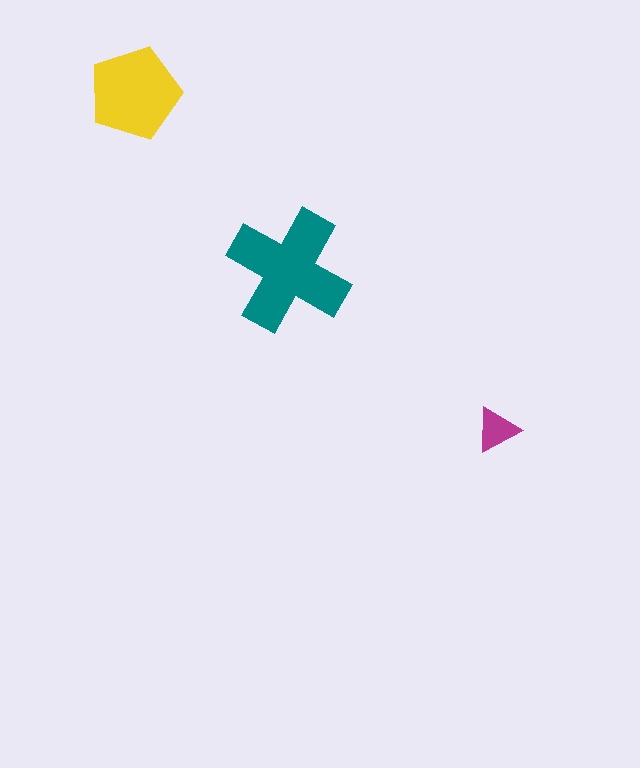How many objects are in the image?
There are 3 objects in the image.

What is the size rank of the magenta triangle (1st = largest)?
3rd.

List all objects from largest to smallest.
The teal cross, the yellow pentagon, the magenta triangle.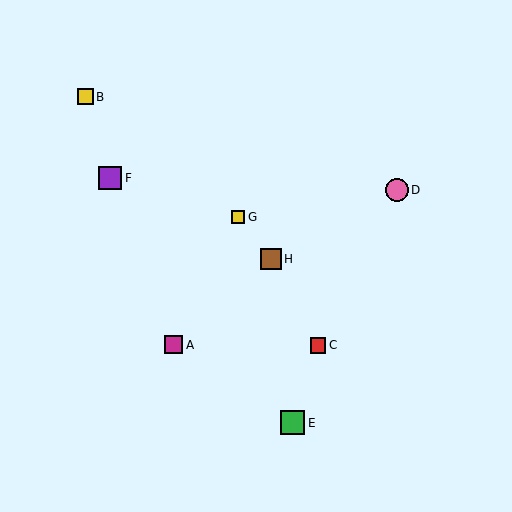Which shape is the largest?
The green square (labeled E) is the largest.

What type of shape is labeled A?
Shape A is a magenta square.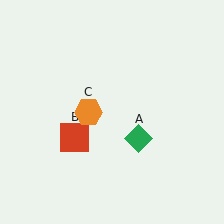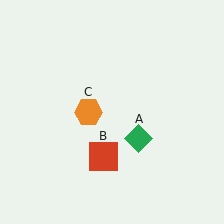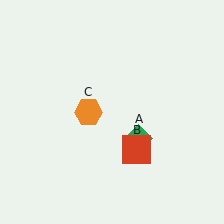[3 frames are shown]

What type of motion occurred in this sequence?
The red square (object B) rotated counterclockwise around the center of the scene.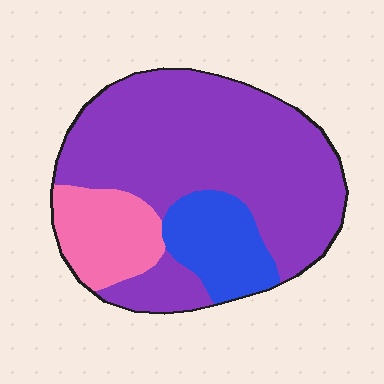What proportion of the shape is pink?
Pink takes up less than a sixth of the shape.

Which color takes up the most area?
Purple, at roughly 70%.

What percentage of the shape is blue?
Blue takes up about one sixth (1/6) of the shape.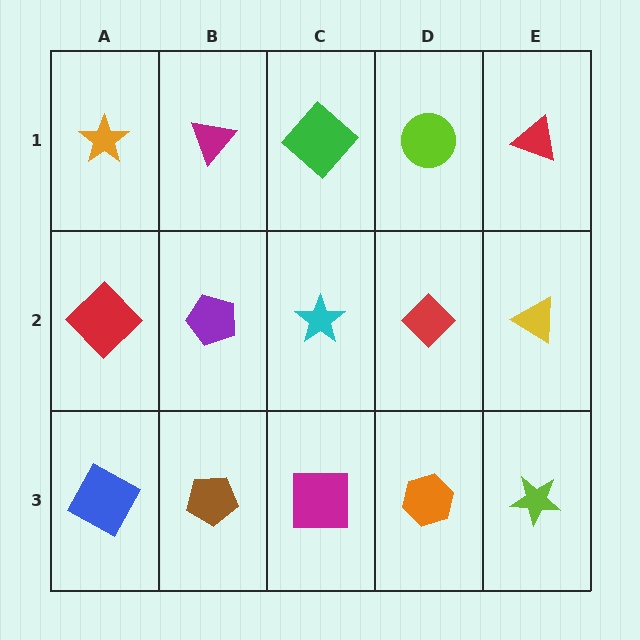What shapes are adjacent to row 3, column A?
A red diamond (row 2, column A), a brown pentagon (row 3, column B).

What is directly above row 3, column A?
A red diamond.